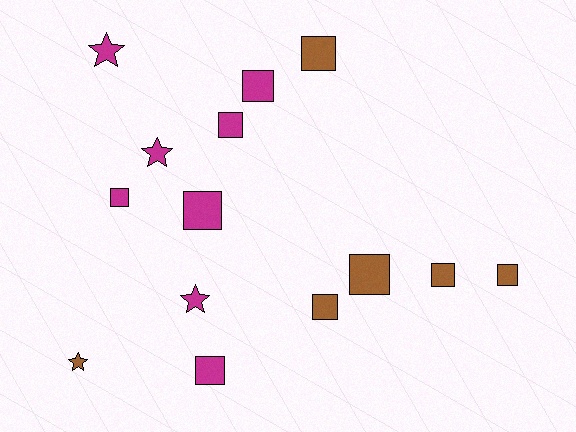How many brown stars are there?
There is 1 brown star.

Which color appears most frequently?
Magenta, with 8 objects.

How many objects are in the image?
There are 14 objects.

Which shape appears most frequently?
Square, with 10 objects.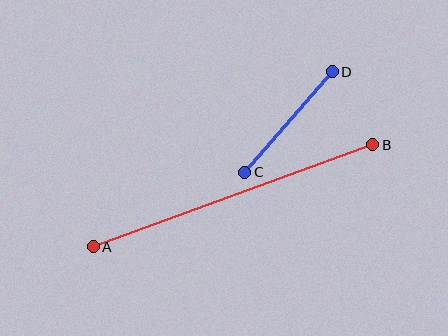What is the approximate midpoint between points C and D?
The midpoint is at approximately (288, 122) pixels.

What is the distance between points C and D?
The distance is approximately 133 pixels.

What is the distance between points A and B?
The distance is approximately 298 pixels.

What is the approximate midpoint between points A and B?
The midpoint is at approximately (233, 196) pixels.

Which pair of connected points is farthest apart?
Points A and B are farthest apart.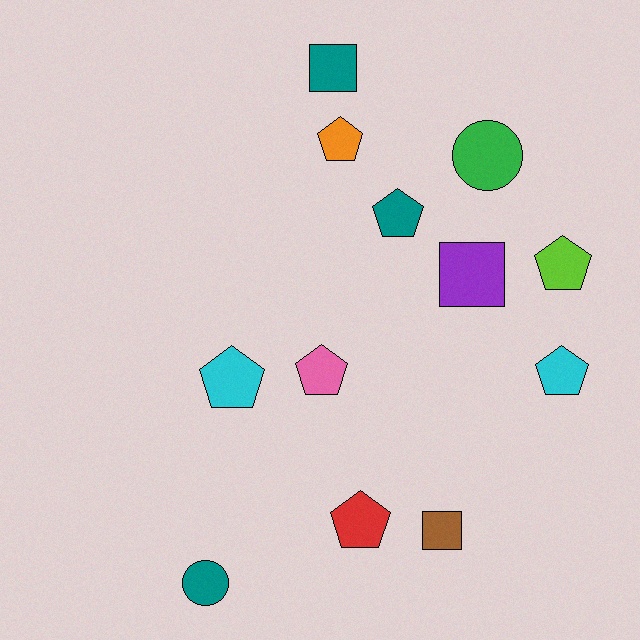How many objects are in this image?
There are 12 objects.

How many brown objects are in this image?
There is 1 brown object.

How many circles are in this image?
There are 2 circles.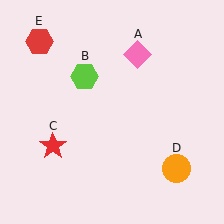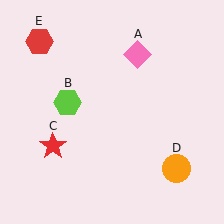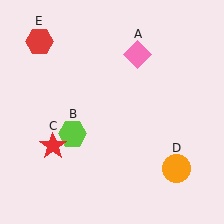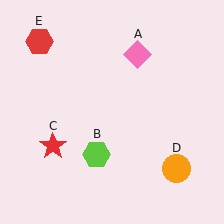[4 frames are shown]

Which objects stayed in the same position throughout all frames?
Pink diamond (object A) and red star (object C) and orange circle (object D) and red hexagon (object E) remained stationary.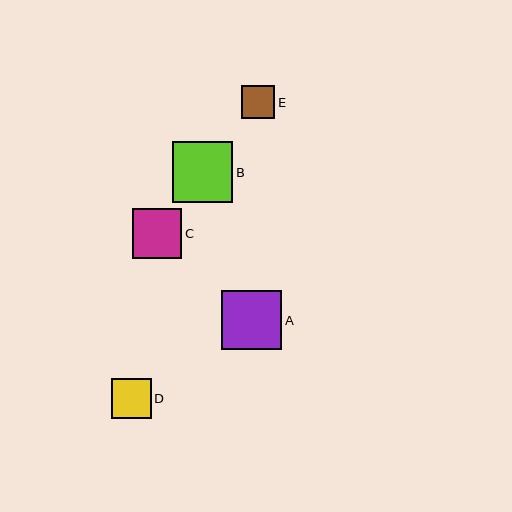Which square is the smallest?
Square E is the smallest with a size of approximately 33 pixels.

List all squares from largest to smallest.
From largest to smallest: B, A, C, D, E.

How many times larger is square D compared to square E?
Square D is approximately 1.2 times the size of square E.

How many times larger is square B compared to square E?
Square B is approximately 1.8 times the size of square E.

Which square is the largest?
Square B is the largest with a size of approximately 61 pixels.